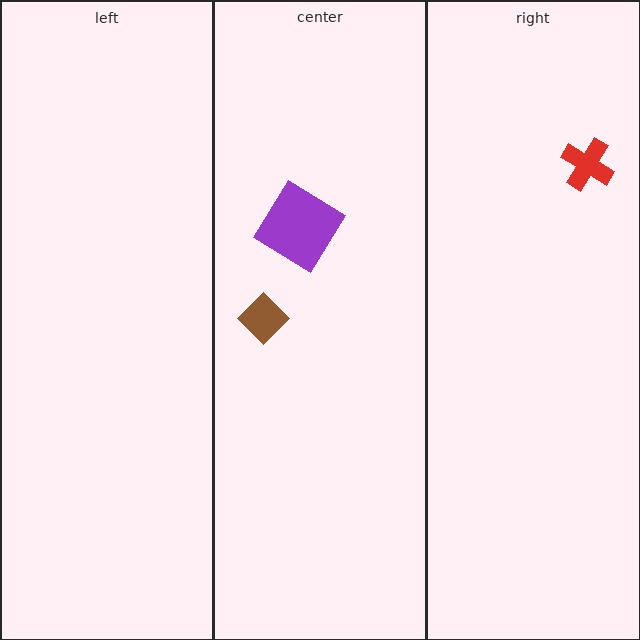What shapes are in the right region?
The red cross.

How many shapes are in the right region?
1.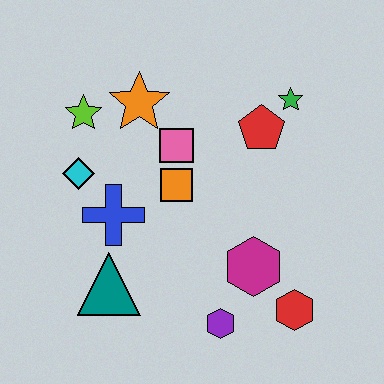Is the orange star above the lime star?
Yes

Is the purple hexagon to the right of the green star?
No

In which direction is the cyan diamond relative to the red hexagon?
The cyan diamond is to the left of the red hexagon.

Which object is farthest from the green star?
The teal triangle is farthest from the green star.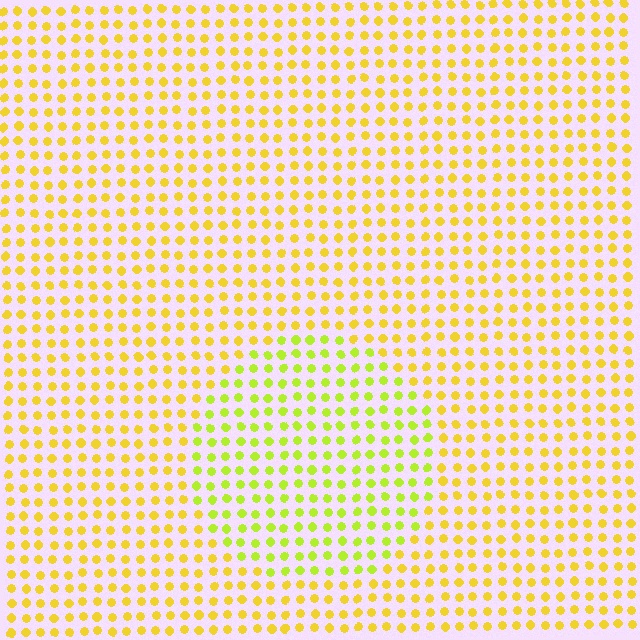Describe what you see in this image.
The image is filled with small yellow elements in a uniform arrangement. A circle-shaped region is visible where the elements are tinted to a slightly different hue, forming a subtle color boundary.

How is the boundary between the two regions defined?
The boundary is defined purely by a slight shift in hue (about 28 degrees). Spacing, size, and orientation are identical on both sides.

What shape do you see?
I see a circle.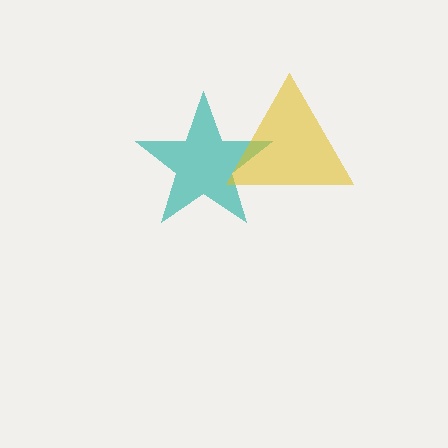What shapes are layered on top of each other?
The layered shapes are: a teal star, a yellow triangle.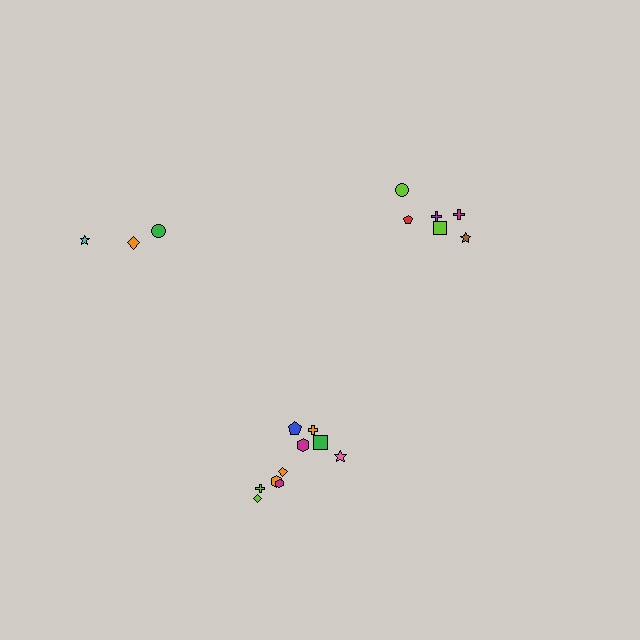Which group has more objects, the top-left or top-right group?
The top-right group.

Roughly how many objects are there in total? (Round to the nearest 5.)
Roughly 20 objects in total.